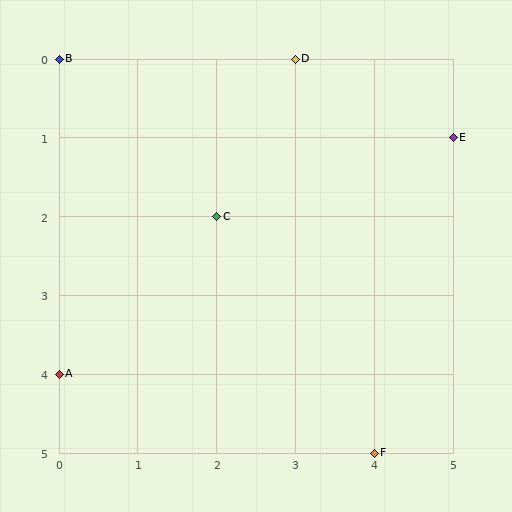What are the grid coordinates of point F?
Point F is at grid coordinates (4, 5).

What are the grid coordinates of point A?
Point A is at grid coordinates (0, 4).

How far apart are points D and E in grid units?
Points D and E are 2 columns and 1 row apart (about 2.2 grid units diagonally).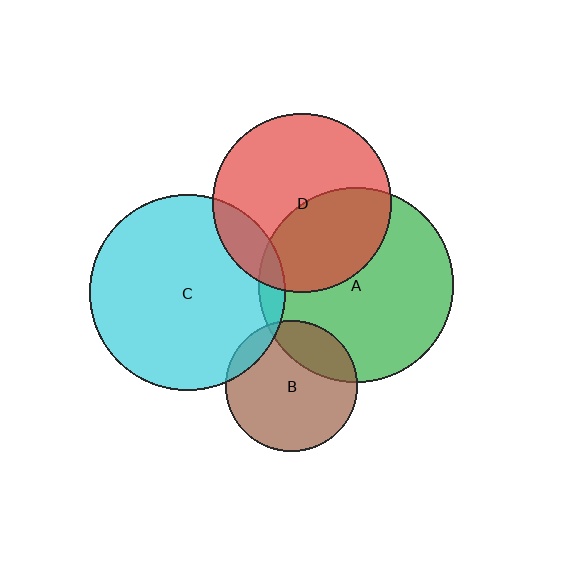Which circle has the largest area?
Circle C (cyan).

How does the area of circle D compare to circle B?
Approximately 1.8 times.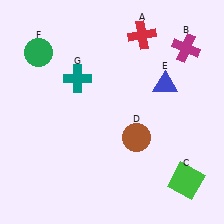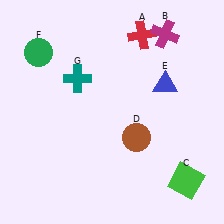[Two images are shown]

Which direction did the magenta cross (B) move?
The magenta cross (B) moved left.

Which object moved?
The magenta cross (B) moved left.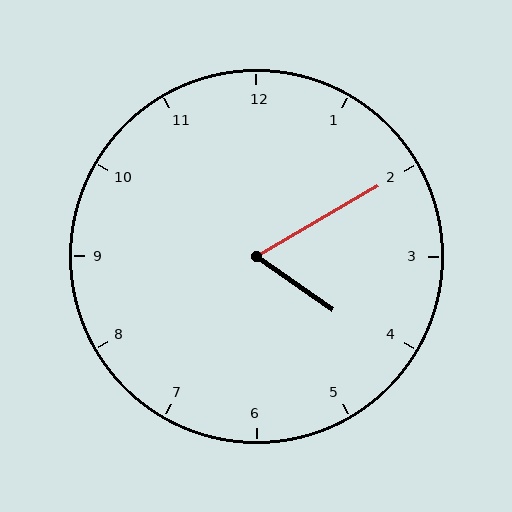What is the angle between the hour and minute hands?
Approximately 65 degrees.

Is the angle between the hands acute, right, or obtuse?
It is acute.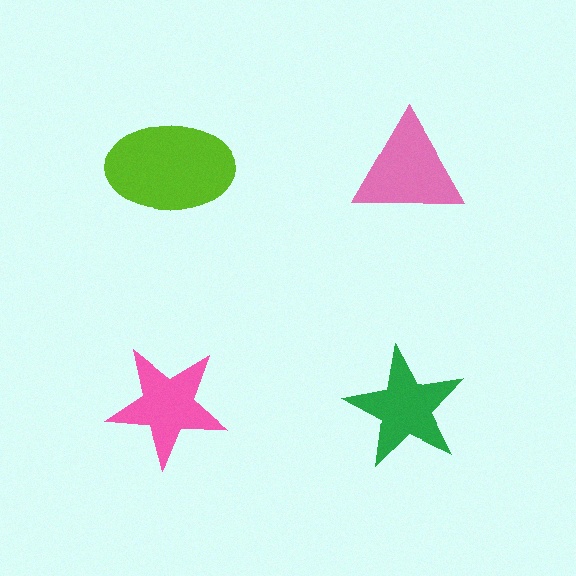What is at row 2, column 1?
A pink star.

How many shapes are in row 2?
2 shapes.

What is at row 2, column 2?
A green star.